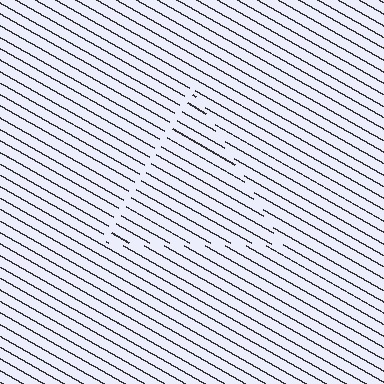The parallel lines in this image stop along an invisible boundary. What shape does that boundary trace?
An illusory triangle. The interior of the shape contains the same grating, shifted by half a period — the contour is defined by the phase discontinuity where line-ends from the inner and outer gratings abut.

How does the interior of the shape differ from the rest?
The interior of the shape contains the same grating, shifted by half a period — the contour is defined by the phase discontinuity where line-ends from the inner and outer gratings abut.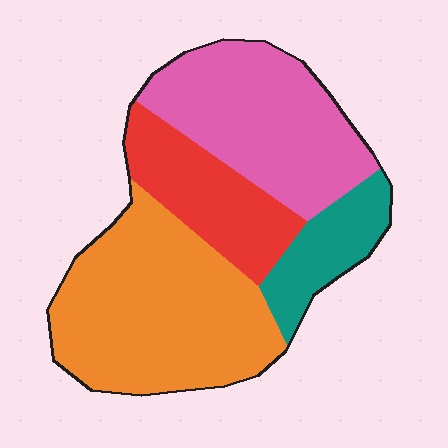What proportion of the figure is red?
Red takes up about one sixth (1/6) of the figure.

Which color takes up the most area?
Orange, at roughly 40%.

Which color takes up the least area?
Teal, at roughly 10%.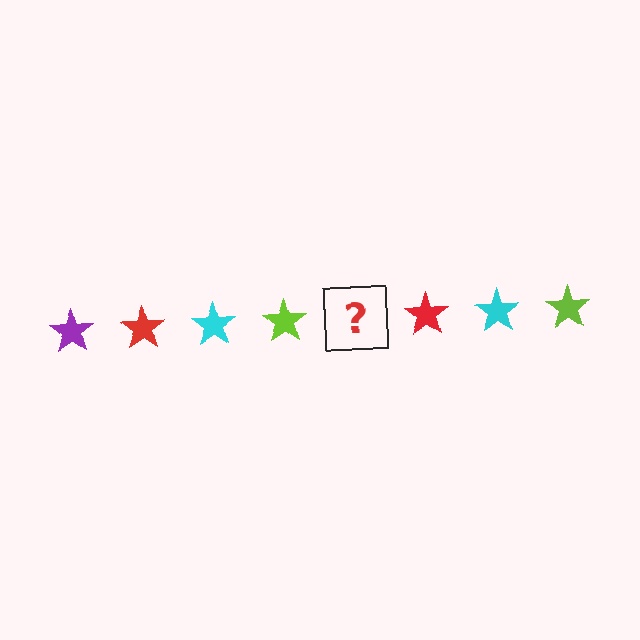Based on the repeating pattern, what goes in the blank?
The blank should be a purple star.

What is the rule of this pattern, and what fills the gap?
The rule is that the pattern cycles through purple, red, cyan, lime stars. The gap should be filled with a purple star.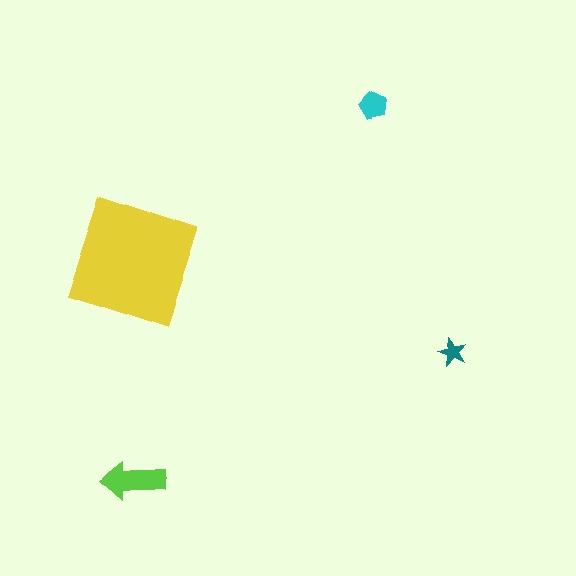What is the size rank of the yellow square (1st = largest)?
1st.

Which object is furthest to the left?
The lime arrow is leftmost.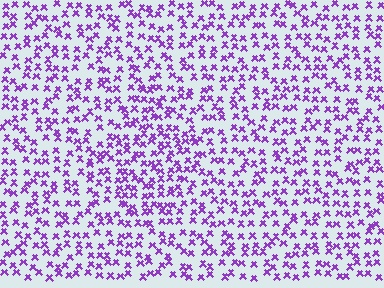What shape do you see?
I see a diamond.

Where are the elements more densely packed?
The elements are more densely packed inside the diamond boundary.